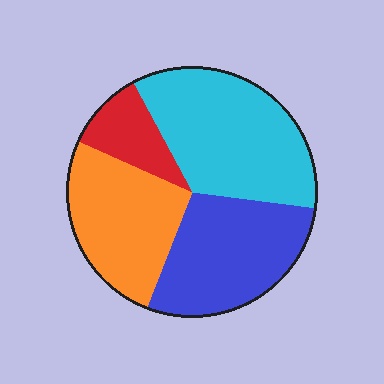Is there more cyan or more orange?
Cyan.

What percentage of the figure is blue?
Blue covers 29% of the figure.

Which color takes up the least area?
Red, at roughly 10%.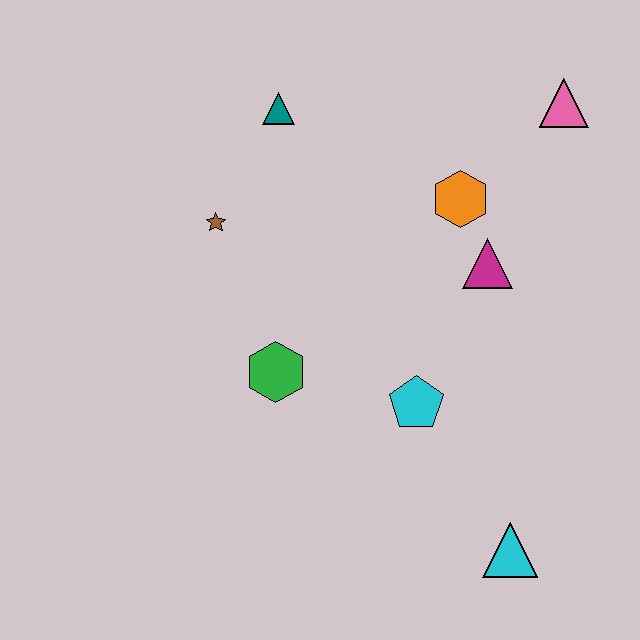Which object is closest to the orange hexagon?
The magenta triangle is closest to the orange hexagon.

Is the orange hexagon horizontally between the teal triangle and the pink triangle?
Yes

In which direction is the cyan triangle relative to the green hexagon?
The cyan triangle is to the right of the green hexagon.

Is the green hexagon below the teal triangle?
Yes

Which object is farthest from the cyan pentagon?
The pink triangle is farthest from the cyan pentagon.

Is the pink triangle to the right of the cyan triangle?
Yes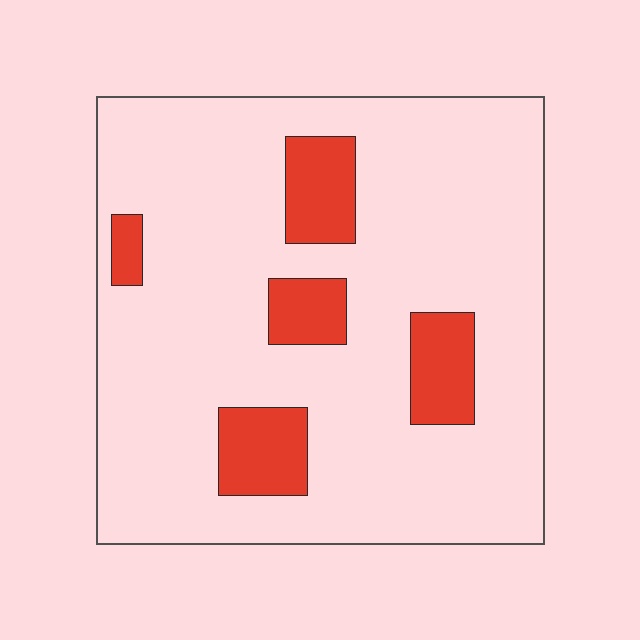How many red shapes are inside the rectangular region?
5.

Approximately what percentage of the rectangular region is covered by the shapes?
Approximately 15%.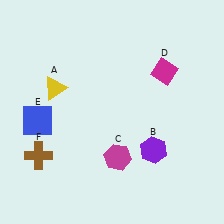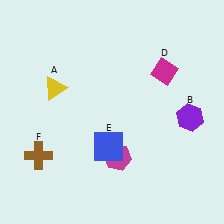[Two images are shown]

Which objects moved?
The objects that moved are: the purple hexagon (B), the blue square (E).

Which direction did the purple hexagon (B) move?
The purple hexagon (B) moved right.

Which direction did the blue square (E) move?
The blue square (E) moved right.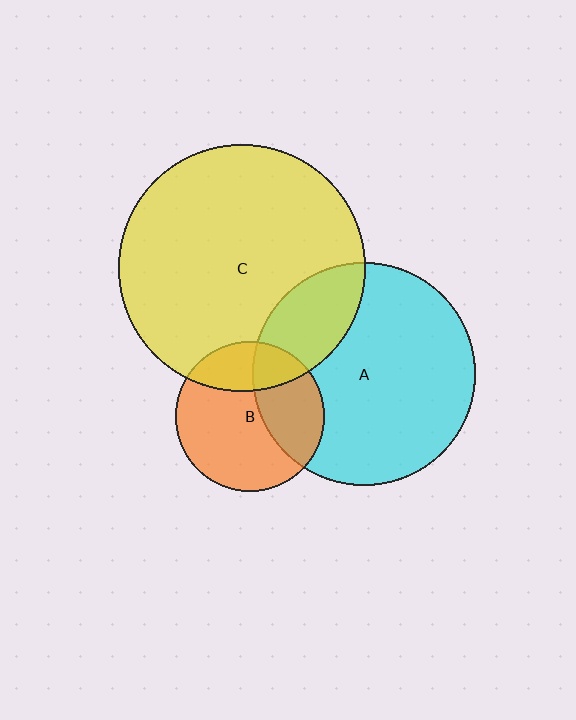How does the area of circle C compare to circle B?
Approximately 2.7 times.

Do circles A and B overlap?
Yes.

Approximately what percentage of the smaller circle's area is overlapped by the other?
Approximately 35%.